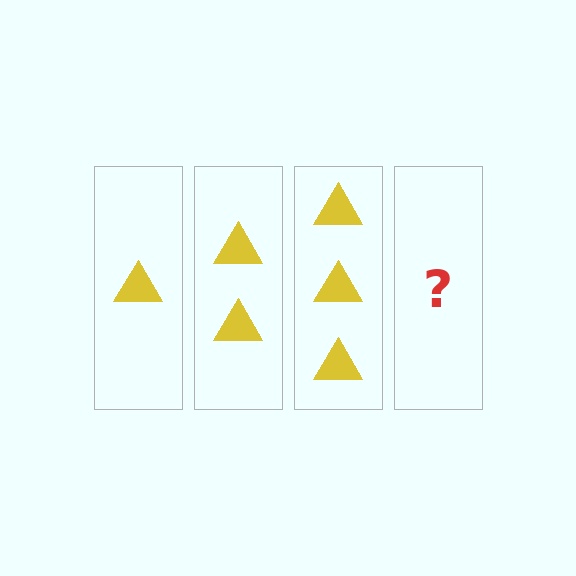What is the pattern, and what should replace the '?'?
The pattern is that each step adds one more triangle. The '?' should be 4 triangles.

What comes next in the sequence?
The next element should be 4 triangles.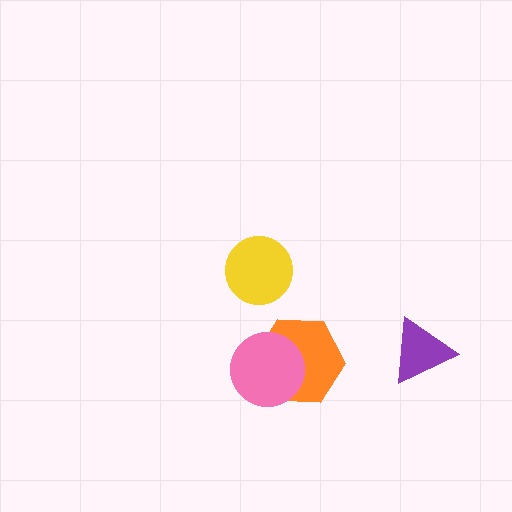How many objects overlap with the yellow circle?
0 objects overlap with the yellow circle.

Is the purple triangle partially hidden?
No, no other shape covers it.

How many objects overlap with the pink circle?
1 object overlaps with the pink circle.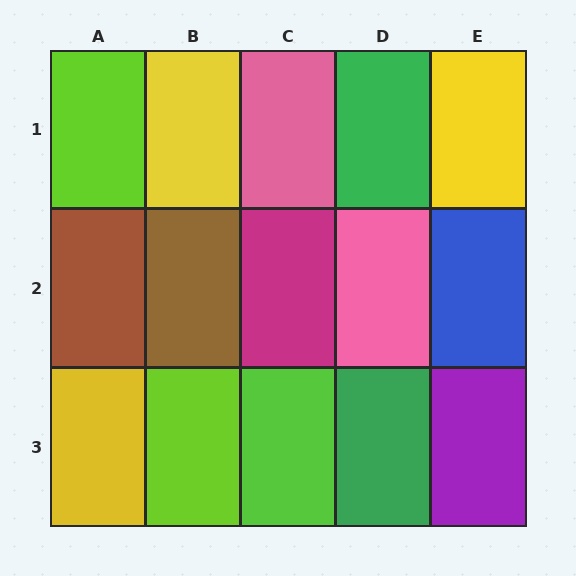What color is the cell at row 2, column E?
Blue.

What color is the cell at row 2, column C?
Magenta.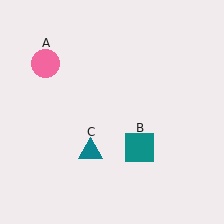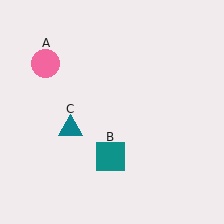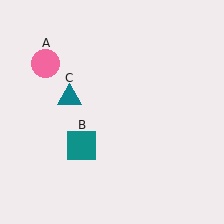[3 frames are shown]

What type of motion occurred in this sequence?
The teal square (object B), teal triangle (object C) rotated clockwise around the center of the scene.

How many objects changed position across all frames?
2 objects changed position: teal square (object B), teal triangle (object C).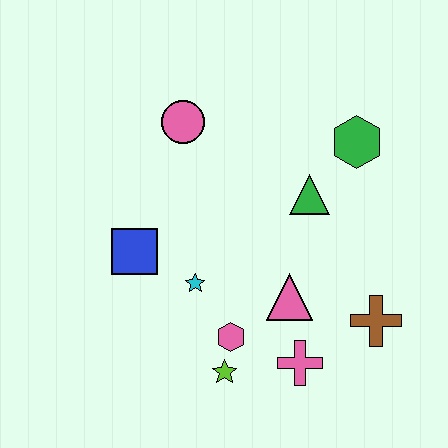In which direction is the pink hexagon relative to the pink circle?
The pink hexagon is below the pink circle.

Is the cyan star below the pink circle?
Yes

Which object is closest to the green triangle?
The green hexagon is closest to the green triangle.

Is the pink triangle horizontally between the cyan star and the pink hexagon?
No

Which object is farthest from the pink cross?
The pink circle is farthest from the pink cross.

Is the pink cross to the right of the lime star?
Yes